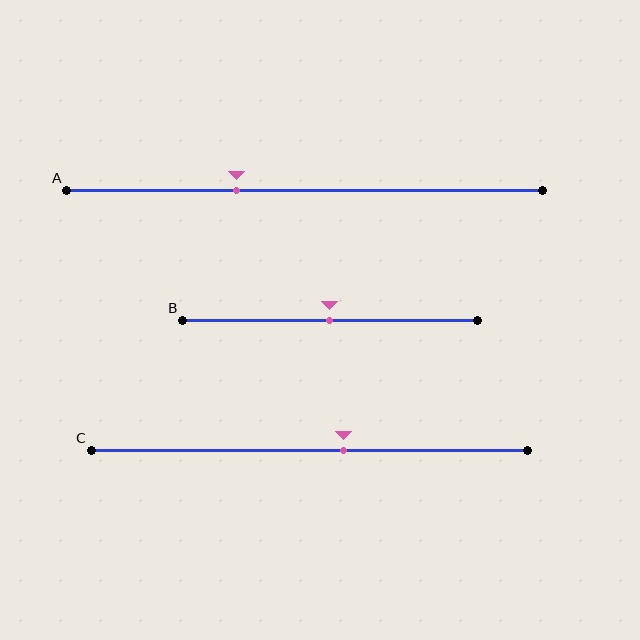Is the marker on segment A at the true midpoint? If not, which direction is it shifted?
No, the marker on segment A is shifted to the left by about 14% of the segment length.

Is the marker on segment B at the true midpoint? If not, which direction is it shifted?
Yes, the marker on segment B is at the true midpoint.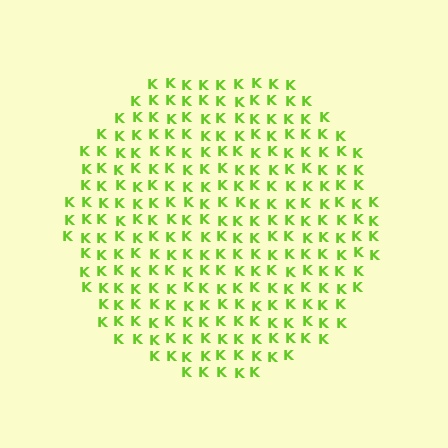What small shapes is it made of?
It is made of small letter K's.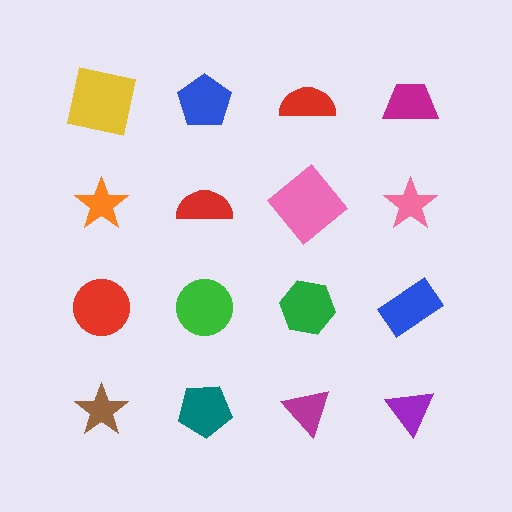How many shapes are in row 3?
4 shapes.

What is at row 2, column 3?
A pink diamond.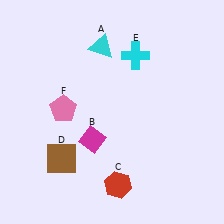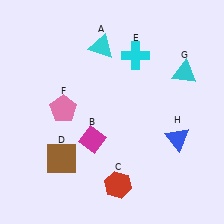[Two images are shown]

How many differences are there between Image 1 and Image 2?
There are 2 differences between the two images.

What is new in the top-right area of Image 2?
A cyan triangle (G) was added in the top-right area of Image 2.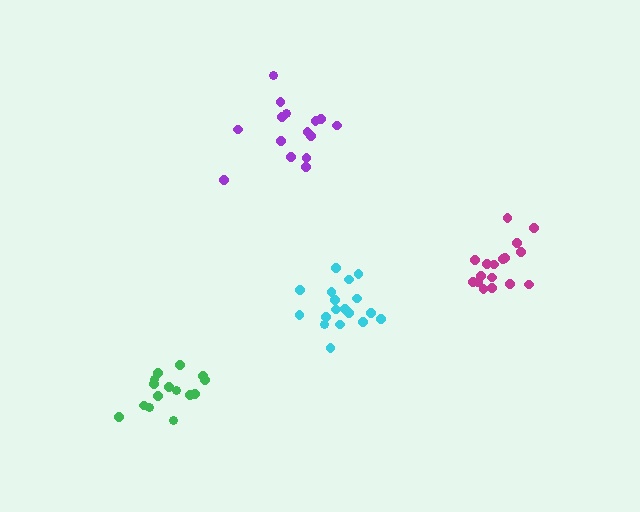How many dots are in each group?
Group 1: 18 dots, Group 2: 17 dots, Group 3: 15 dots, Group 4: 15 dots (65 total).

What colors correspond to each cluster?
The clusters are colored: cyan, magenta, green, purple.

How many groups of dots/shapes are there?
There are 4 groups.